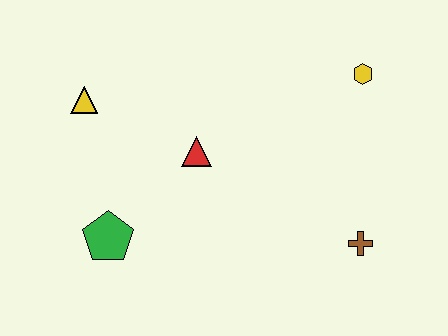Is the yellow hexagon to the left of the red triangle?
No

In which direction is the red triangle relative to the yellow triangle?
The red triangle is to the right of the yellow triangle.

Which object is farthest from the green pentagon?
The yellow hexagon is farthest from the green pentagon.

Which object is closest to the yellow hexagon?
The brown cross is closest to the yellow hexagon.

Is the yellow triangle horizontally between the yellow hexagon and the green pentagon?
No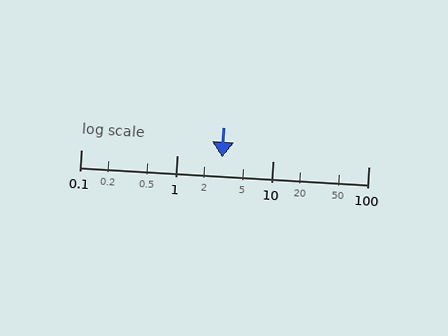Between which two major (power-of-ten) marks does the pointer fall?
The pointer is between 1 and 10.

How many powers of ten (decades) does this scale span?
The scale spans 3 decades, from 0.1 to 100.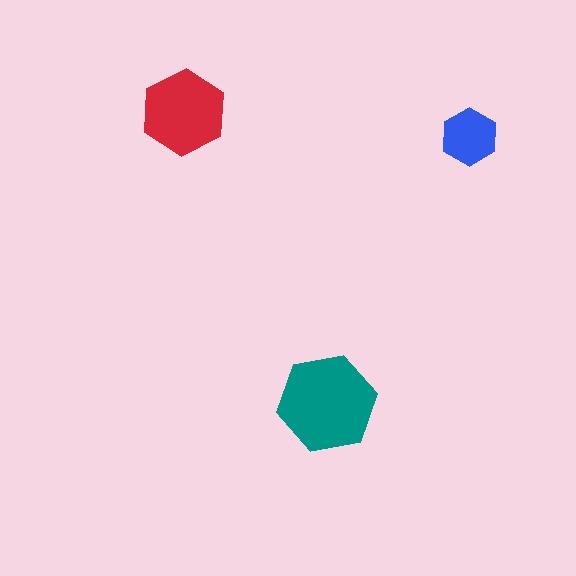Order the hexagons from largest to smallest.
the teal one, the red one, the blue one.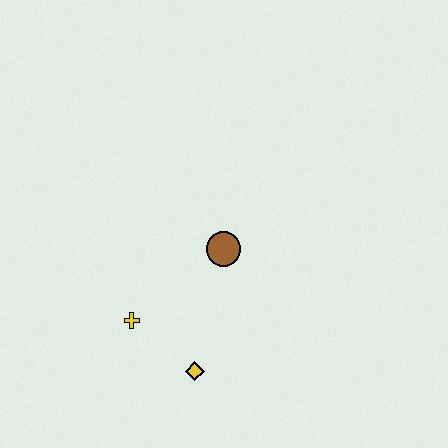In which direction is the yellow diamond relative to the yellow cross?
The yellow diamond is to the right of the yellow cross.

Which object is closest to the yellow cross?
The yellow diamond is closest to the yellow cross.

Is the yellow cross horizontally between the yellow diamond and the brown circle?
No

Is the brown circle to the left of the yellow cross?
No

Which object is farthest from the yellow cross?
The brown circle is farthest from the yellow cross.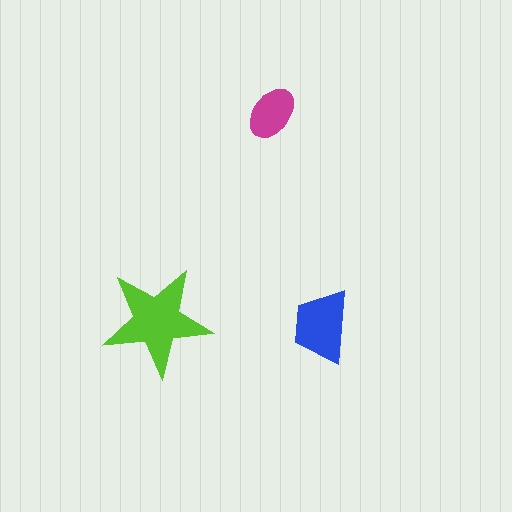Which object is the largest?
The lime star.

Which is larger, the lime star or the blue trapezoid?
The lime star.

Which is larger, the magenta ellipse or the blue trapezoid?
The blue trapezoid.